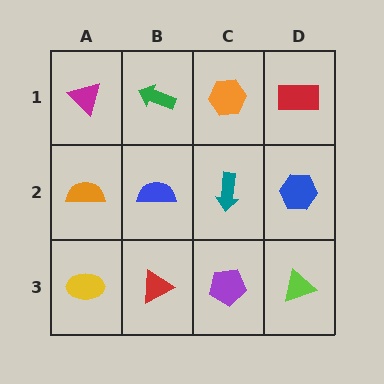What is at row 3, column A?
A yellow ellipse.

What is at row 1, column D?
A red rectangle.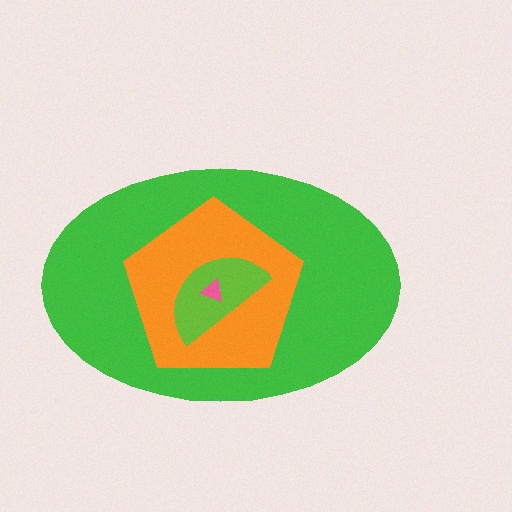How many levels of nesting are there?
4.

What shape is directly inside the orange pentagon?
The lime semicircle.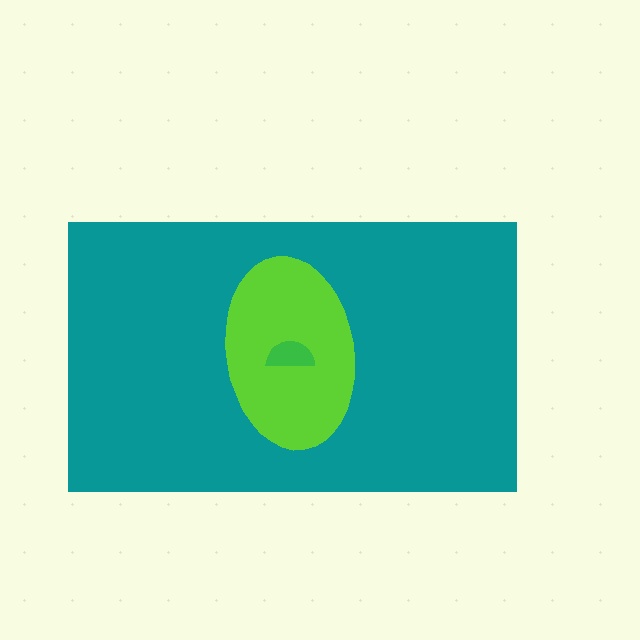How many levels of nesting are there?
3.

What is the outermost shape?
The teal rectangle.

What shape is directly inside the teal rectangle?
The lime ellipse.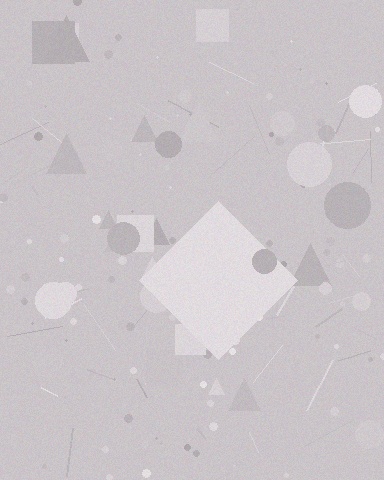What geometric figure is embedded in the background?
A diamond is embedded in the background.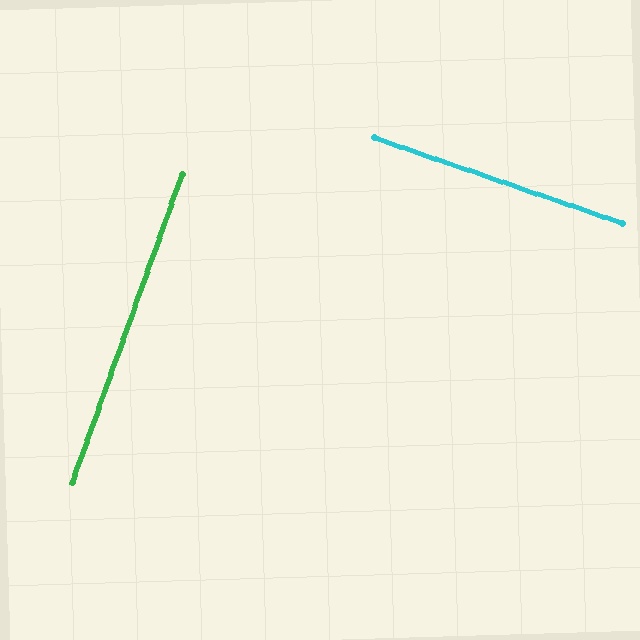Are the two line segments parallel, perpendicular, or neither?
Perpendicular — they meet at approximately 89°.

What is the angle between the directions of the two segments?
Approximately 89 degrees.